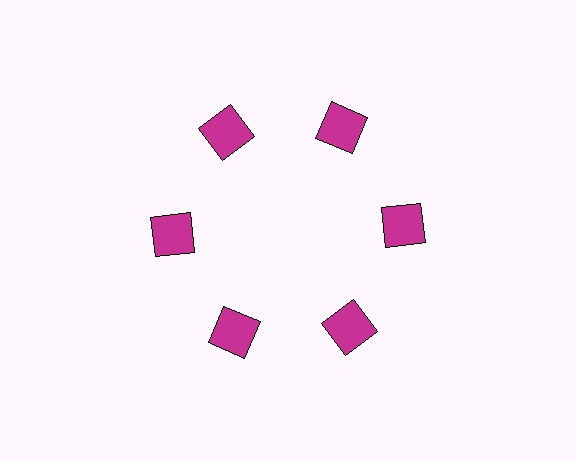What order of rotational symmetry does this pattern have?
This pattern has 6-fold rotational symmetry.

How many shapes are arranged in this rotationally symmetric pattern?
There are 6 shapes, arranged in 6 groups of 1.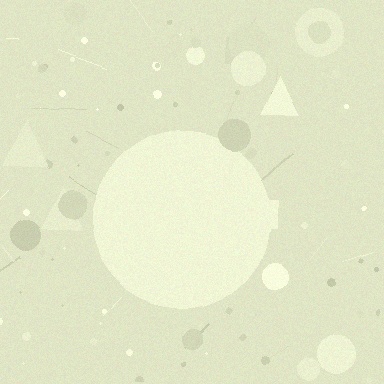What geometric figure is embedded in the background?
A circle is embedded in the background.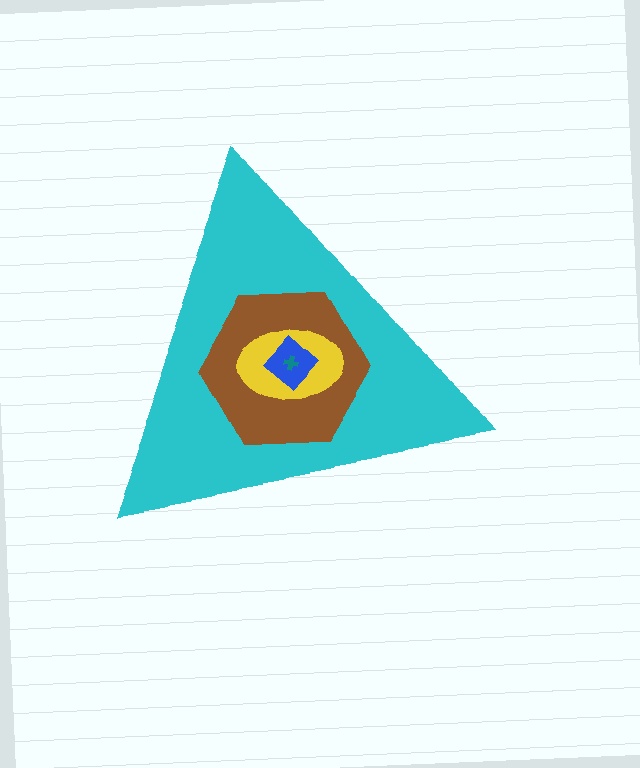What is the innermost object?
The teal cross.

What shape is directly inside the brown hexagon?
The yellow ellipse.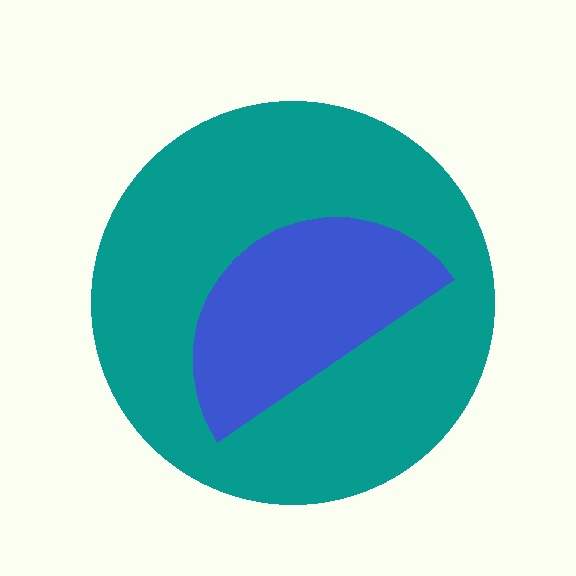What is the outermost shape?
The teal circle.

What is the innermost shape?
The blue semicircle.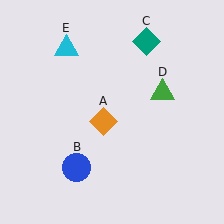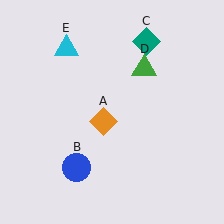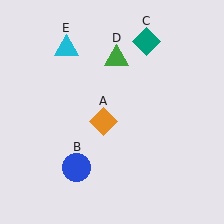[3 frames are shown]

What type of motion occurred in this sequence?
The green triangle (object D) rotated counterclockwise around the center of the scene.